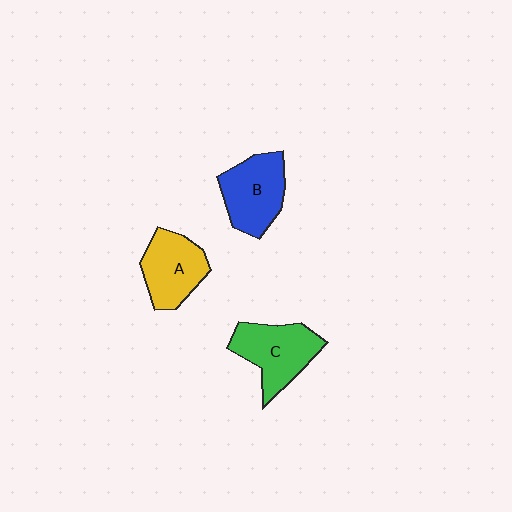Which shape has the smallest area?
Shape A (yellow).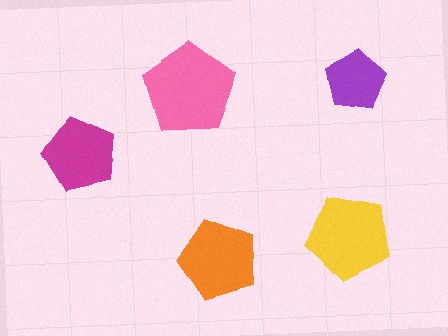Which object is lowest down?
The orange pentagon is bottommost.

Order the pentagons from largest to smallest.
the pink one, the yellow one, the orange one, the magenta one, the purple one.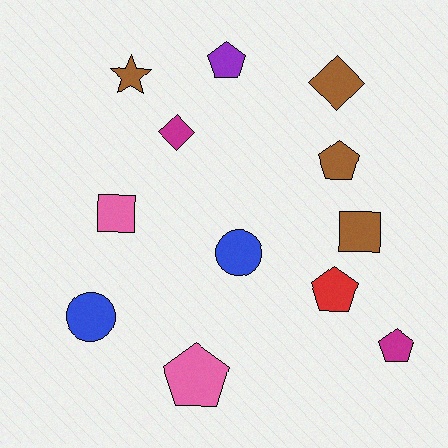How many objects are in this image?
There are 12 objects.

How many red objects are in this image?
There is 1 red object.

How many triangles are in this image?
There are no triangles.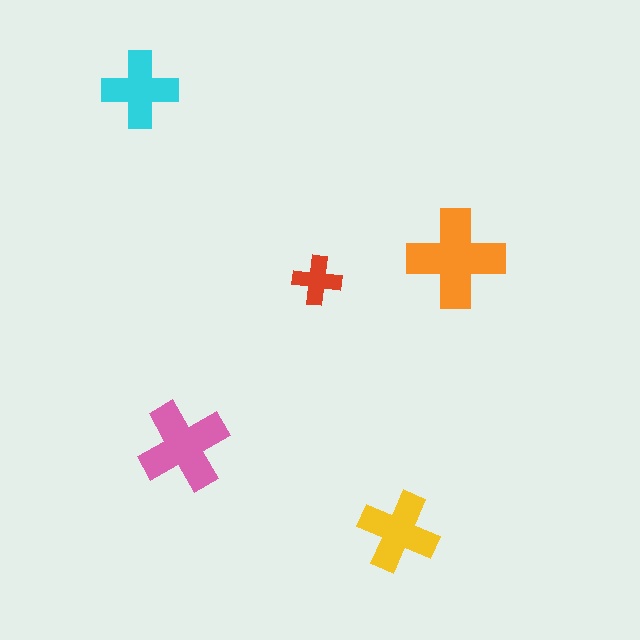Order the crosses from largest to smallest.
the orange one, the pink one, the yellow one, the cyan one, the red one.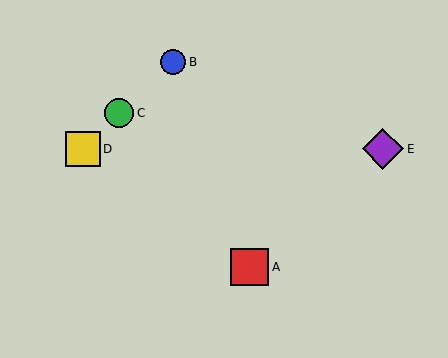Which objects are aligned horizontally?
Objects D, E are aligned horizontally.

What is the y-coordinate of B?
Object B is at y≈62.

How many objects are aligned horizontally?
2 objects (D, E) are aligned horizontally.